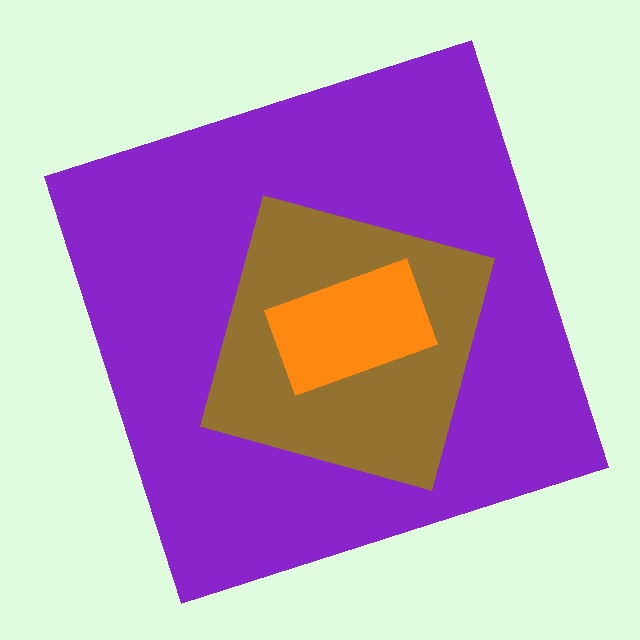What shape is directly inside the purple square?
The brown diamond.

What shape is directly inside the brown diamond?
The orange rectangle.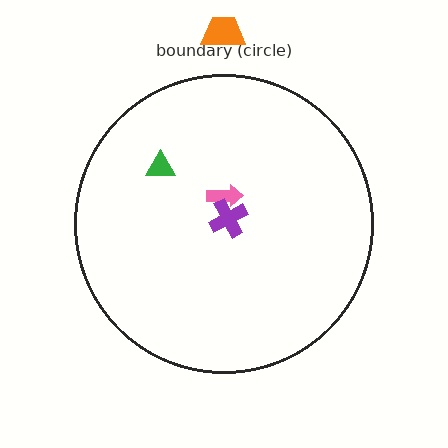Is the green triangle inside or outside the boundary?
Inside.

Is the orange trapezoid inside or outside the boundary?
Outside.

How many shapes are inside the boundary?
3 inside, 1 outside.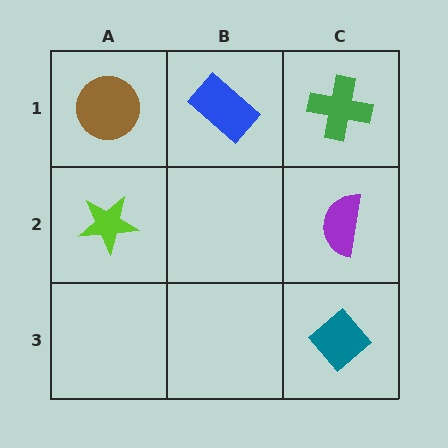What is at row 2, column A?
A lime star.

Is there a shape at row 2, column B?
No, that cell is empty.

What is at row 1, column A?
A brown circle.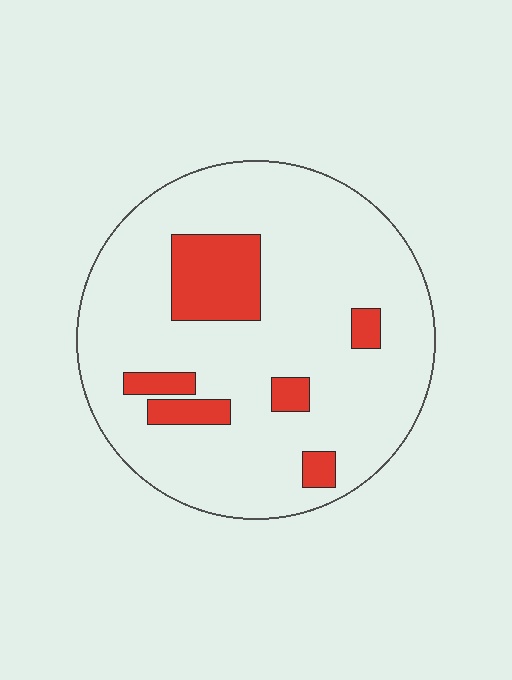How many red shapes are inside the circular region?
6.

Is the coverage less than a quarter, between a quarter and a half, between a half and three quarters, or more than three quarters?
Less than a quarter.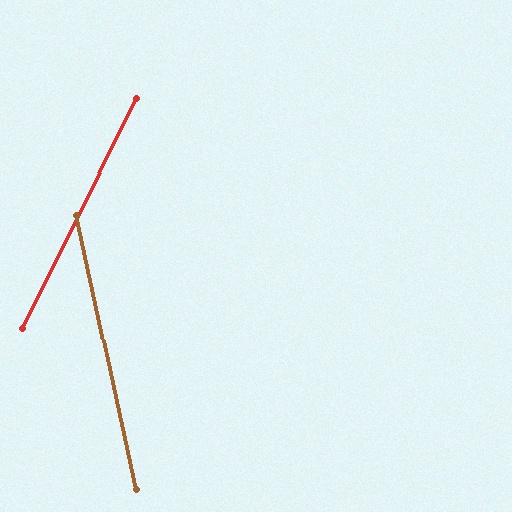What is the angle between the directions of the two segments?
Approximately 39 degrees.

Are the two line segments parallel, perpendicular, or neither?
Neither parallel nor perpendicular — they differ by about 39°.